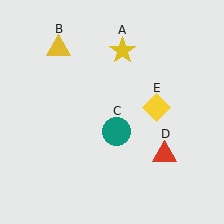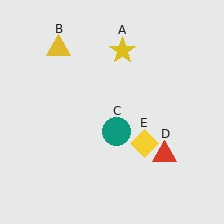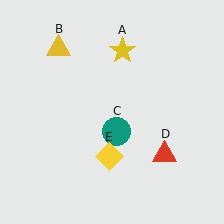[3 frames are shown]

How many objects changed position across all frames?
1 object changed position: yellow diamond (object E).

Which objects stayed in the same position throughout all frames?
Yellow star (object A) and yellow triangle (object B) and teal circle (object C) and red triangle (object D) remained stationary.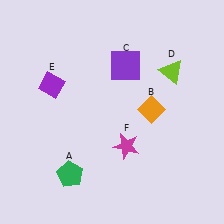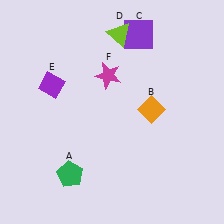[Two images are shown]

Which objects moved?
The objects that moved are: the purple square (C), the lime triangle (D), the magenta star (F).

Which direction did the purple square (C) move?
The purple square (C) moved up.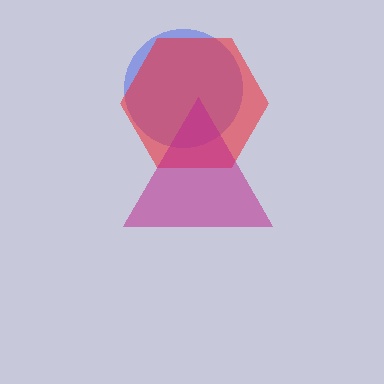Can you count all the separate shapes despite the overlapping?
Yes, there are 3 separate shapes.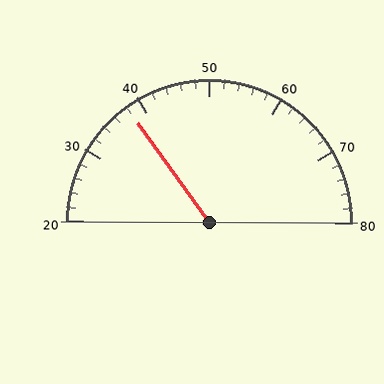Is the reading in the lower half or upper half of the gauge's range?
The reading is in the lower half of the range (20 to 80).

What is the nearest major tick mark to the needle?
The nearest major tick mark is 40.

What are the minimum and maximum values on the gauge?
The gauge ranges from 20 to 80.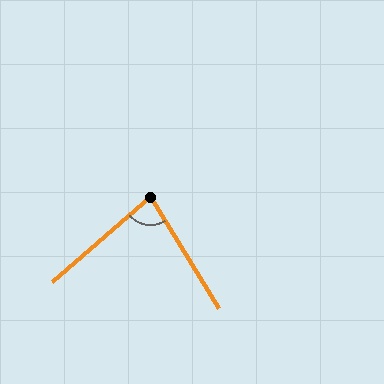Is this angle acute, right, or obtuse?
It is acute.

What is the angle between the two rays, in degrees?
Approximately 81 degrees.